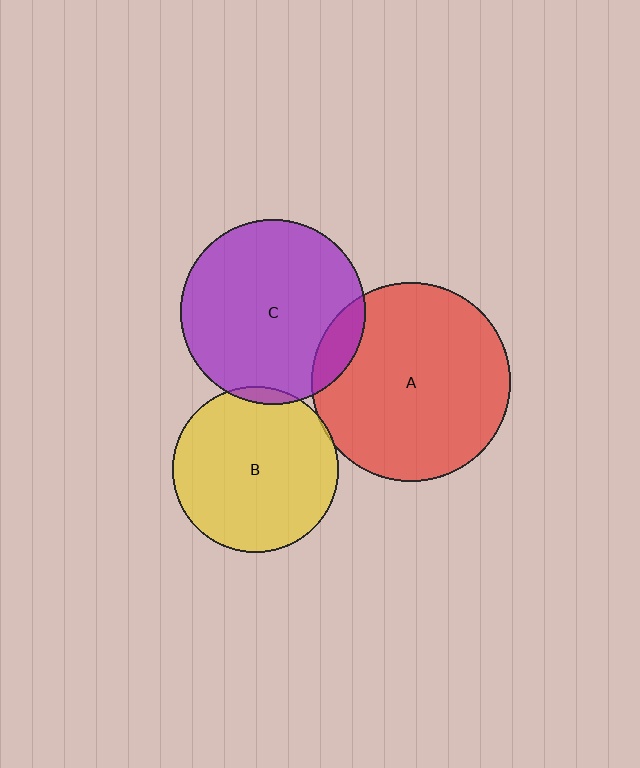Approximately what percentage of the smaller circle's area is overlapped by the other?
Approximately 5%.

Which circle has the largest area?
Circle A (red).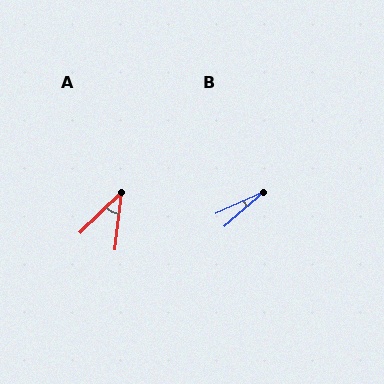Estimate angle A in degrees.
Approximately 39 degrees.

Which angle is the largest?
A, at approximately 39 degrees.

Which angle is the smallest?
B, at approximately 16 degrees.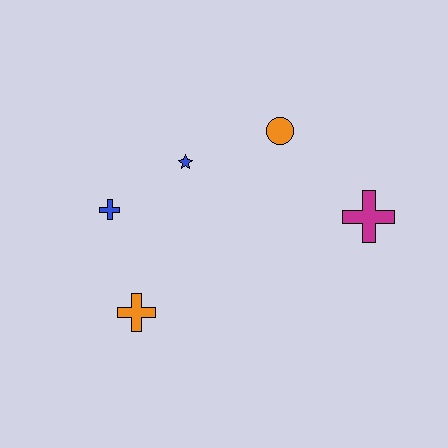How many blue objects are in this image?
There are 2 blue objects.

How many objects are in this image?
There are 5 objects.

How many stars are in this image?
There is 1 star.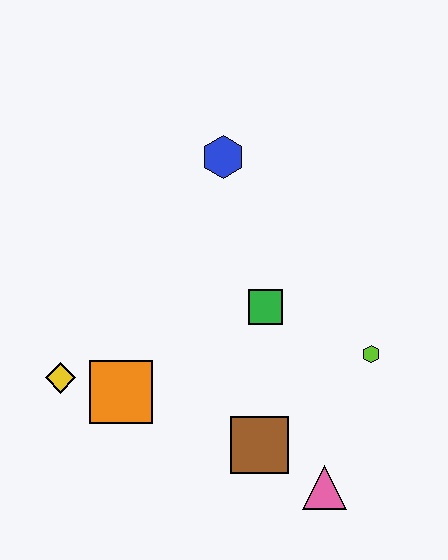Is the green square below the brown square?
No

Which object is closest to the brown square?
The pink triangle is closest to the brown square.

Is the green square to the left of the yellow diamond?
No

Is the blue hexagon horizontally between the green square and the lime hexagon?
No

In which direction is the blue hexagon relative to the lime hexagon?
The blue hexagon is above the lime hexagon.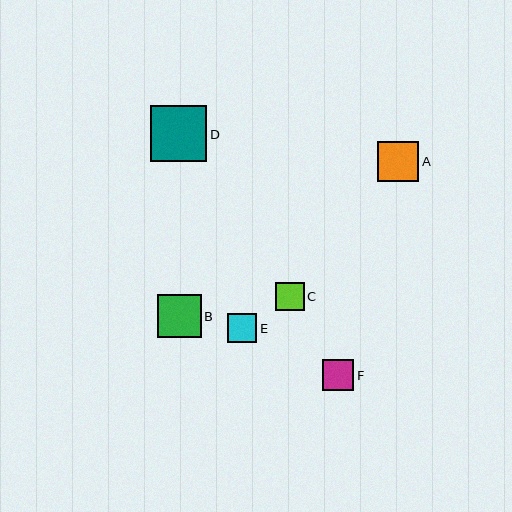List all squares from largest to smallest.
From largest to smallest: D, B, A, F, E, C.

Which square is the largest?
Square D is the largest with a size of approximately 57 pixels.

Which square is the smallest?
Square C is the smallest with a size of approximately 29 pixels.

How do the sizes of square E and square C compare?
Square E and square C are approximately the same size.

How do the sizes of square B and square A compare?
Square B and square A are approximately the same size.